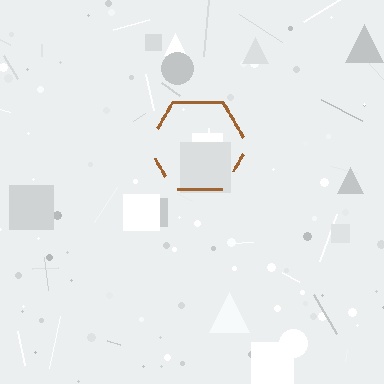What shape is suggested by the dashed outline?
The dashed outline suggests a hexagon.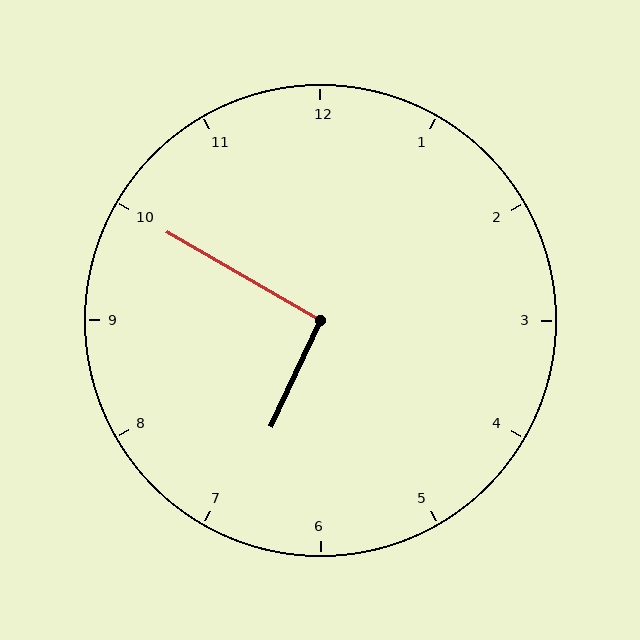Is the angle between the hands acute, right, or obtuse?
It is right.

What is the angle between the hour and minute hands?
Approximately 95 degrees.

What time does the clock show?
6:50.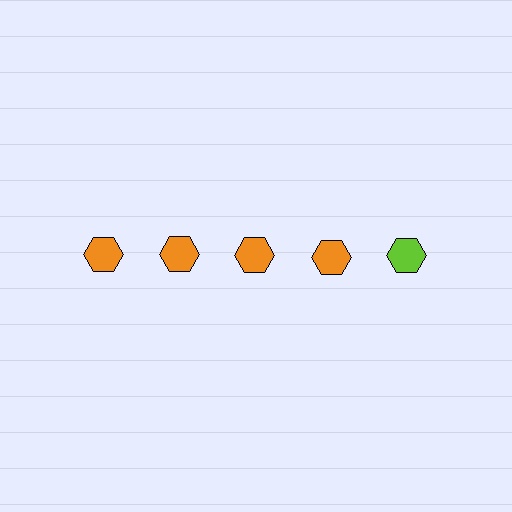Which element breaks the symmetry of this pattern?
The lime hexagon in the top row, rightmost column breaks the symmetry. All other shapes are orange hexagons.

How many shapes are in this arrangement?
There are 5 shapes arranged in a grid pattern.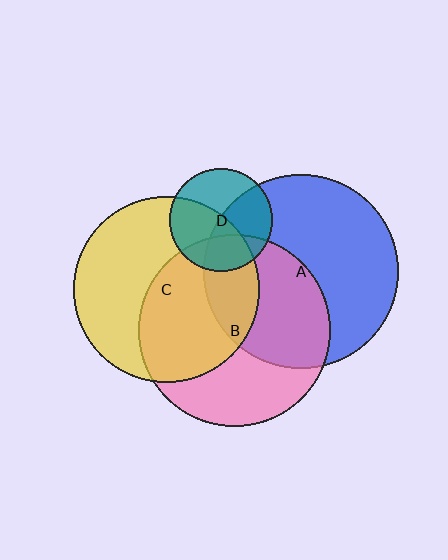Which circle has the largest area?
Circle A (blue).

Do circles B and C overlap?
Yes.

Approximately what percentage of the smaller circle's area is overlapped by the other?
Approximately 50%.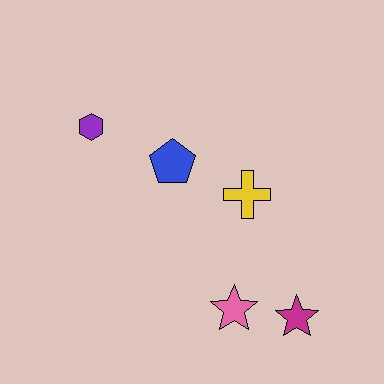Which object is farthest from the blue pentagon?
The magenta star is farthest from the blue pentagon.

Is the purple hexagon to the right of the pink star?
No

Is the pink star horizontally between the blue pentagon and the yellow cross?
Yes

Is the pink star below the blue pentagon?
Yes